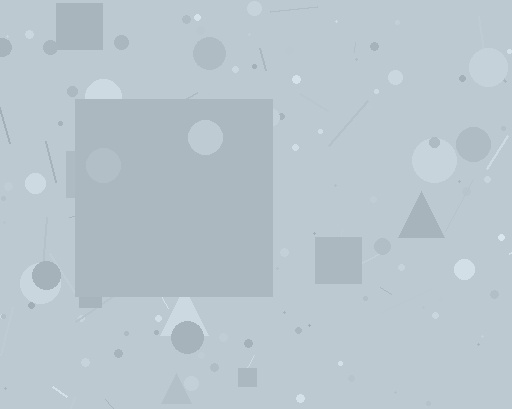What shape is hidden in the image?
A square is hidden in the image.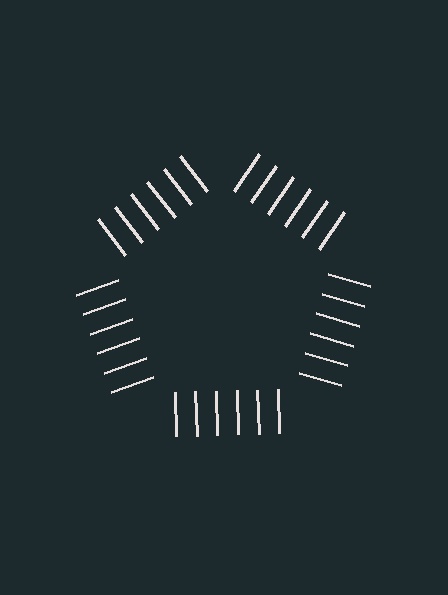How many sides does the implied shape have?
5 sides — the line-ends trace a pentagon.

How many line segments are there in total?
30 — 6 along each of the 5 edges.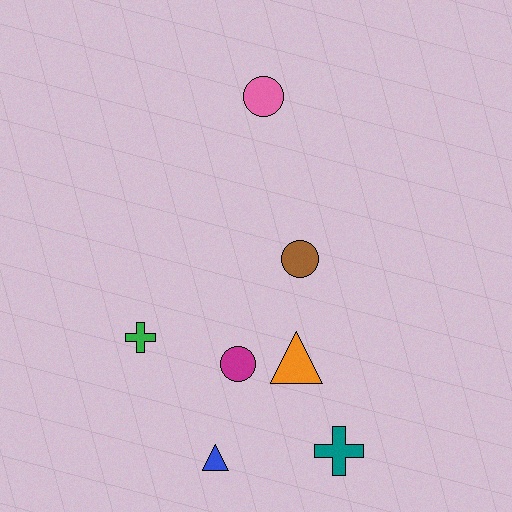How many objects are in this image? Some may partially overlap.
There are 7 objects.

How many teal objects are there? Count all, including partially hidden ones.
There is 1 teal object.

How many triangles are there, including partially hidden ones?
There are 2 triangles.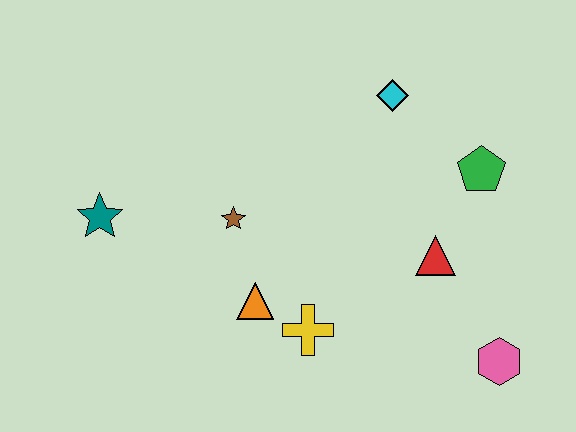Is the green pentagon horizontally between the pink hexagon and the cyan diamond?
Yes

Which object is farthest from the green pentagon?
The teal star is farthest from the green pentagon.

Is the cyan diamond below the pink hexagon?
No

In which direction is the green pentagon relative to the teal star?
The green pentagon is to the right of the teal star.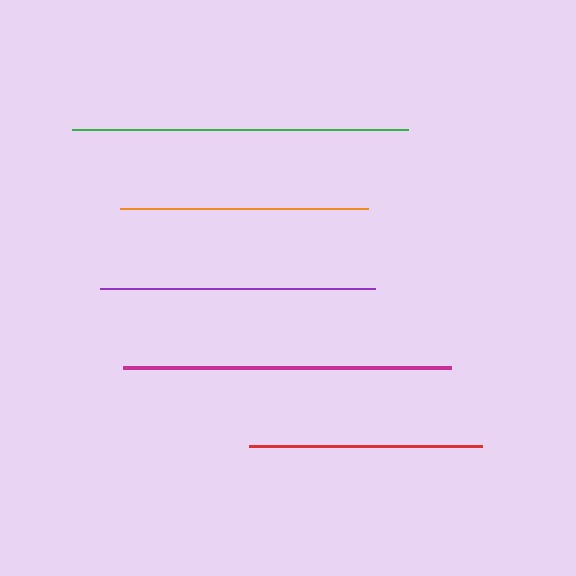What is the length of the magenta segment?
The magenta segment is approximately 328 pixels long.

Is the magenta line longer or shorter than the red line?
The magenta line is longer than the red line.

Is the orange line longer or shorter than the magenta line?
The magenta line is longer than the orange line.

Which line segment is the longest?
The green line is the longest at approximately 336 pixels.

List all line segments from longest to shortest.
From longest to shortest: green, magenta, purple, orange, red.